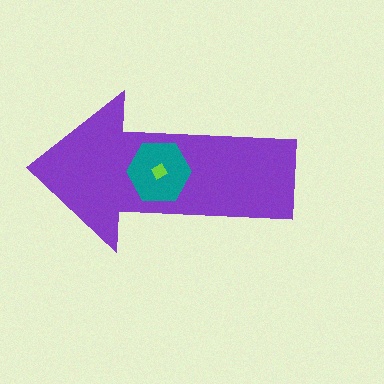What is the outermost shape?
The purple arrow.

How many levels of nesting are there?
3.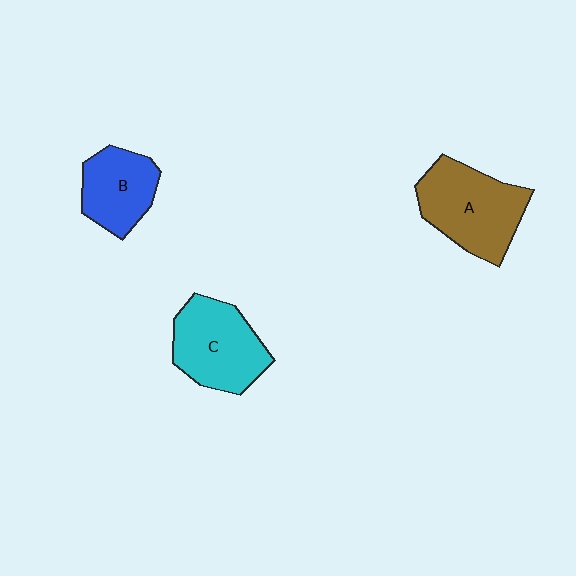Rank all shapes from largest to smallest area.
From largest to smallest: A (brown), C (cyan), B (blue).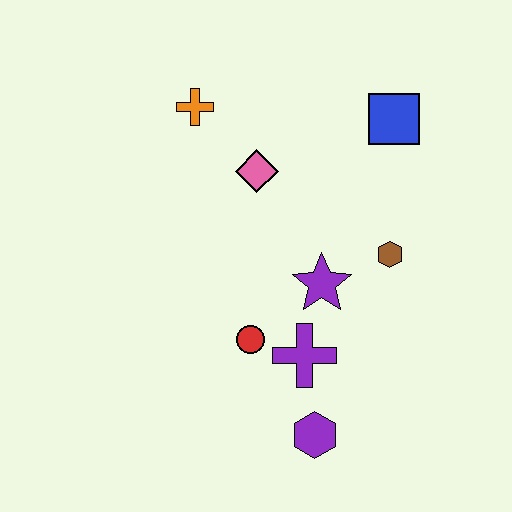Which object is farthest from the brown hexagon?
The orange cross is farthest from the brown hexagon.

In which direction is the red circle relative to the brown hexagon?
The red circle is to the left of the brown hexagon.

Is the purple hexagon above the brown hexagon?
No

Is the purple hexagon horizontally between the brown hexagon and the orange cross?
Yes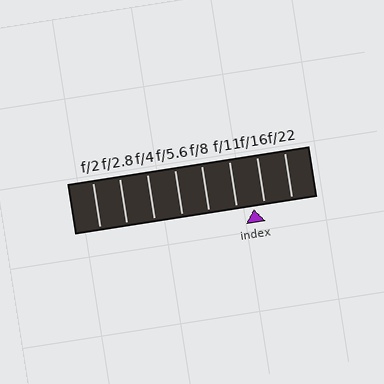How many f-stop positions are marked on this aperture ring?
There are 8 f-stop positions marked.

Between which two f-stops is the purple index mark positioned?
The index mark is between f/11 and f/16.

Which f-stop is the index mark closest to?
The index mark is closest to f/16.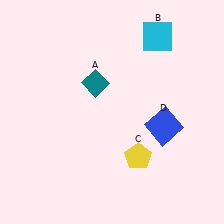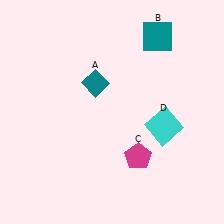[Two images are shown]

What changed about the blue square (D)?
In Image 1, D is blue. In Image 2, it changed to cyan.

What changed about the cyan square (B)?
In Image 1, B is cyan. In Image 2, it changed to teal.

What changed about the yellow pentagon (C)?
In Image 1, C is yellow. In Image 2, it changed to magenta.